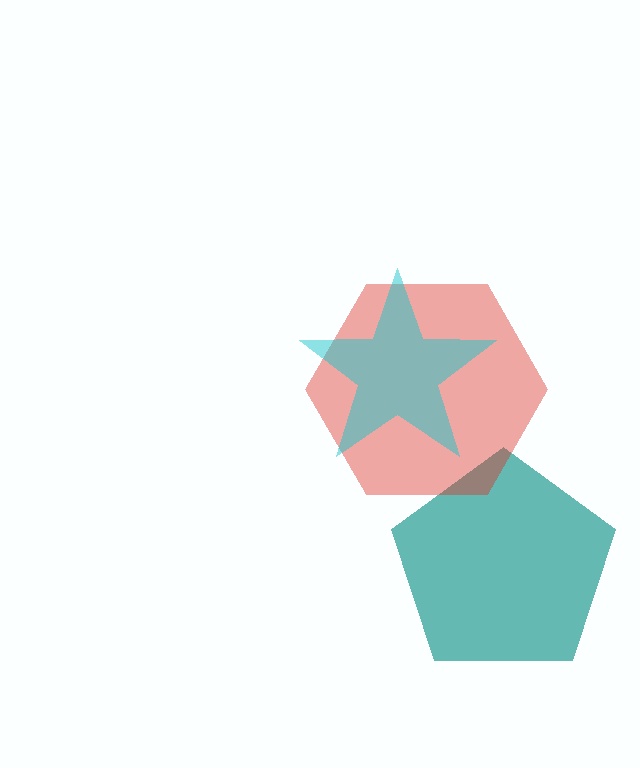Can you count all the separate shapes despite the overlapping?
Yes, there are 3 separate shapes.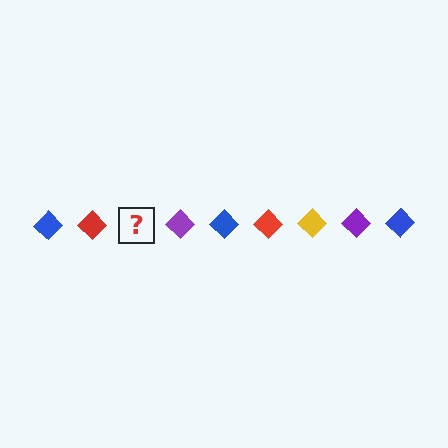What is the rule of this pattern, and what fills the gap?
The rule is that the pattern cycles through blue, red, yellow, purple diamonds. The gap should be filled with a yellow diamond.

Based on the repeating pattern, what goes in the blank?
The blank should be a yellow diamond.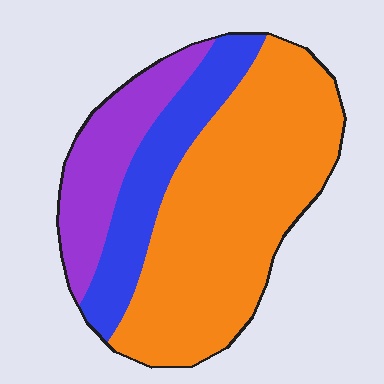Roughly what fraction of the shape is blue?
Blue takes up about one fifth (1/5) of the shape.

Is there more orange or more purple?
Orange.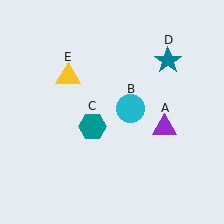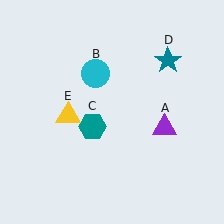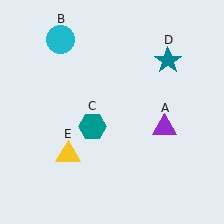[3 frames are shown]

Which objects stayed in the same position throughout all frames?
Purple triangle (object A) and teal hexagon (object C) and teal star (object D) remained stationary.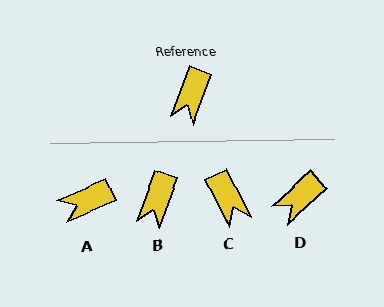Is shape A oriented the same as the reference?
No, it is off by about 47 degrees.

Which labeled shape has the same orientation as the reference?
B.